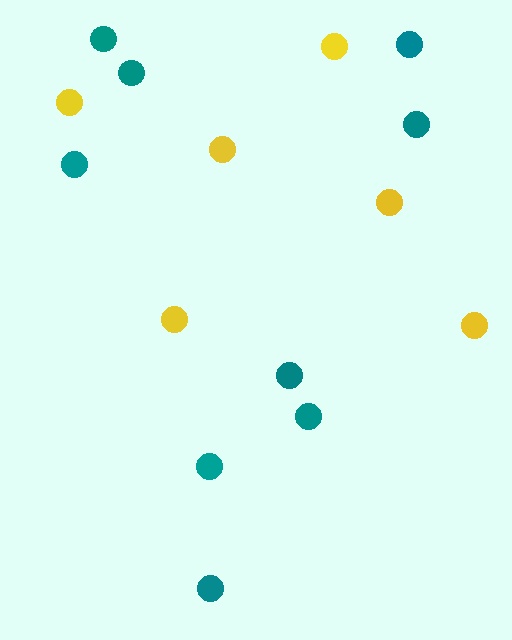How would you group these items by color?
There are 2 groups: one group of teal circles (9) and one group of yellow circles (6).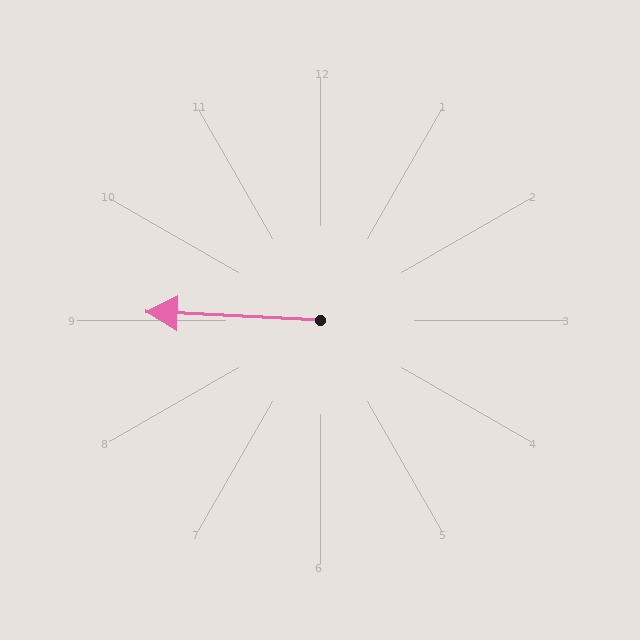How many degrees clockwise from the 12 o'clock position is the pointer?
Approximately 273 degrees.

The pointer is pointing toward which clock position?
Roughly 9 o'clock.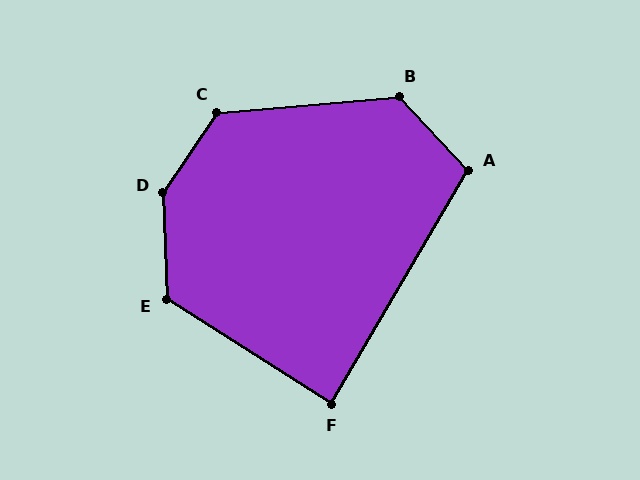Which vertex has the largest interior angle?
D, at approximately 144 degrees.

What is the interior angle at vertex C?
Approximately 129 degrees (obtuse).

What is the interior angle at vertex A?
Approximately 106 degrees (obtuse).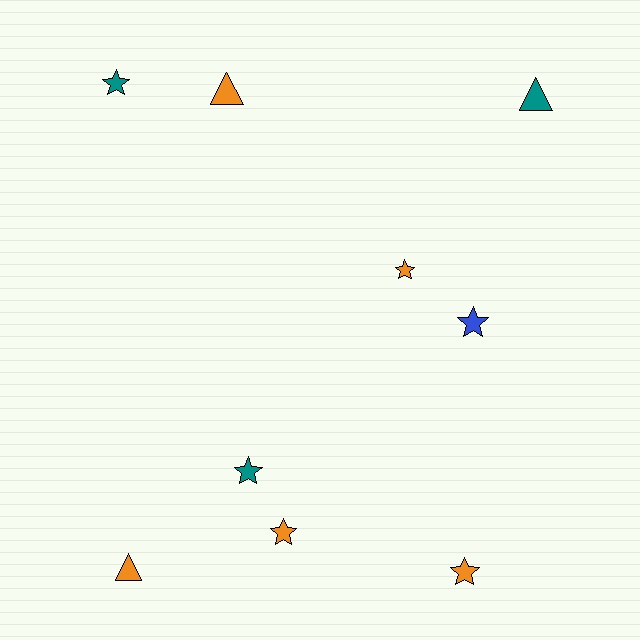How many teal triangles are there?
There is 1 teal triangle.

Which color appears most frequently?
Orange, with 5 objects.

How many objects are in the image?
There are 9 objects.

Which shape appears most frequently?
Star, with 6 objects.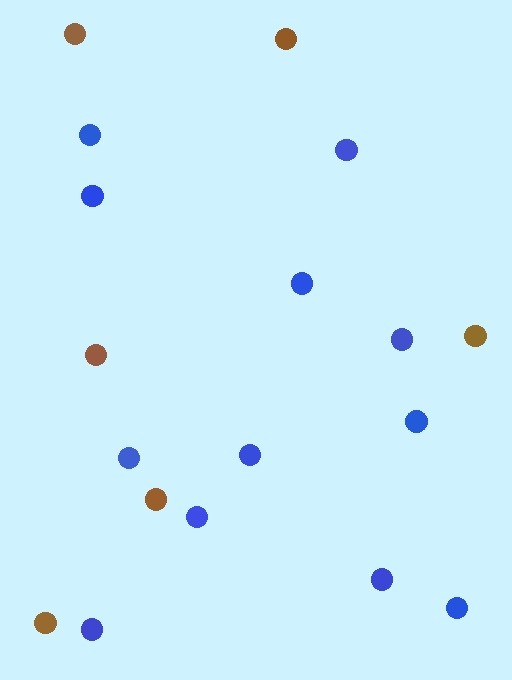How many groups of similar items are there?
There are 2 groups: one group of brown circles (6) and one group of blue circles (12).